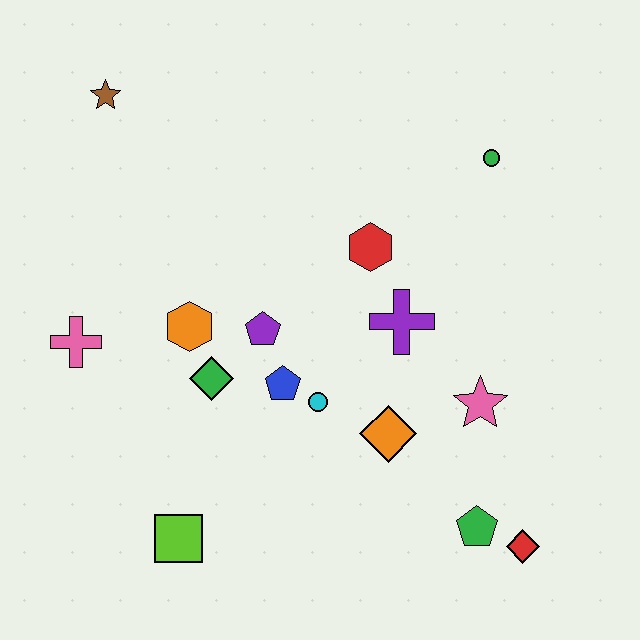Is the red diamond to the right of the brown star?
Yes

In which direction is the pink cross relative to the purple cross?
The pink cross is to the left of the purple cross.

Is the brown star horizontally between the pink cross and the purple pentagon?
Yes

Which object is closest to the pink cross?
The orange hexagon is closest to the pink cross.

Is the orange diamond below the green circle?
Yes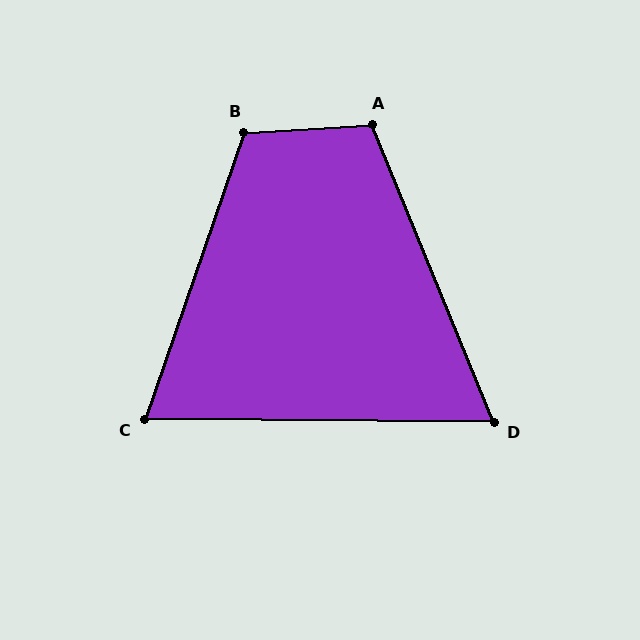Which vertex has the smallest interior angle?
D, at approximately 67 degrees.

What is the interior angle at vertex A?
Approximately 109 degrees (obtuse).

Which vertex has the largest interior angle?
B, at approximately 113 degrees.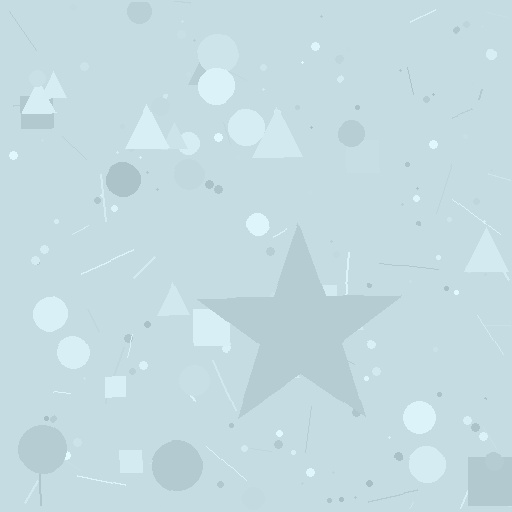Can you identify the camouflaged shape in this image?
The camouflaged shape is a star.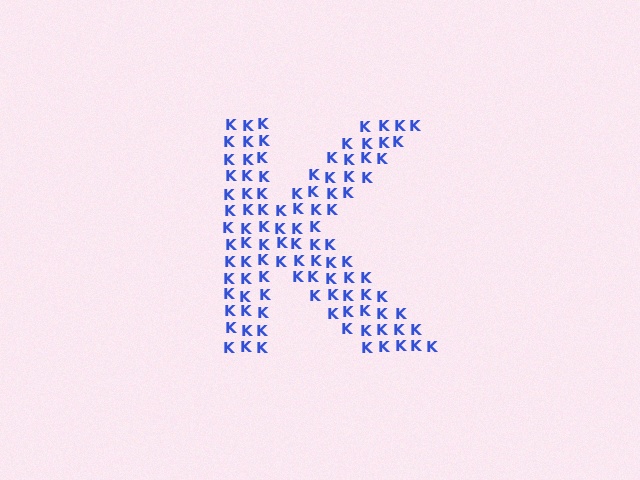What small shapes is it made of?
It is made of small letter K's.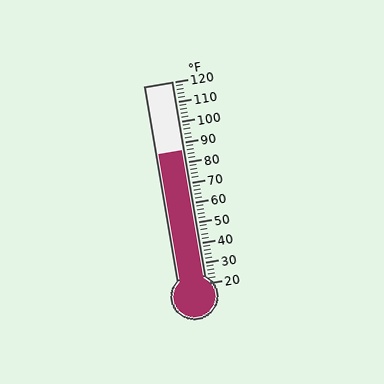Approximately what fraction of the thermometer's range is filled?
The thermometer is filled to approximately 65% of its range.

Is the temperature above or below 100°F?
The temperature is below 100°F.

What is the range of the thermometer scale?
The thermometer scale ranges from 20°F to 120°F.